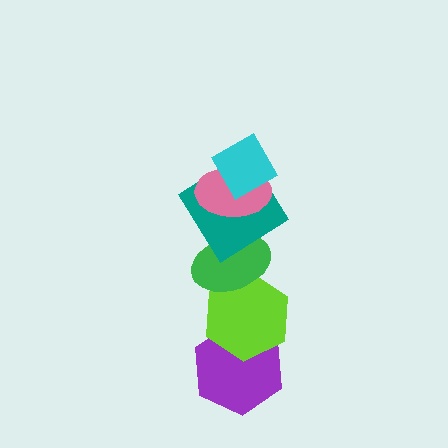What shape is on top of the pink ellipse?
The cyan diamond is on top of the pink ellipse.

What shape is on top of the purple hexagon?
The lime hexagon is on top of the purple hexagon.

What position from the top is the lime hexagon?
The lime hexagon is 5th from the top.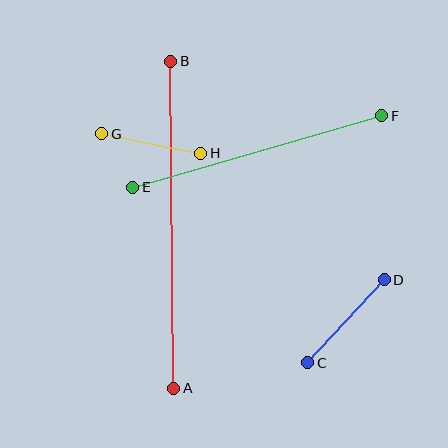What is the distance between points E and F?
The distance is approximately 259 pixels.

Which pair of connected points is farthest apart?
Points A and B are farthest apart.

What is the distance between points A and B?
The distance is approximately 327 pixels.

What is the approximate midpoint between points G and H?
The midpoint is at approximately (151, 144) pixels.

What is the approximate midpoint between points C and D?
The midpoint is at approximately (346, 321) pixels.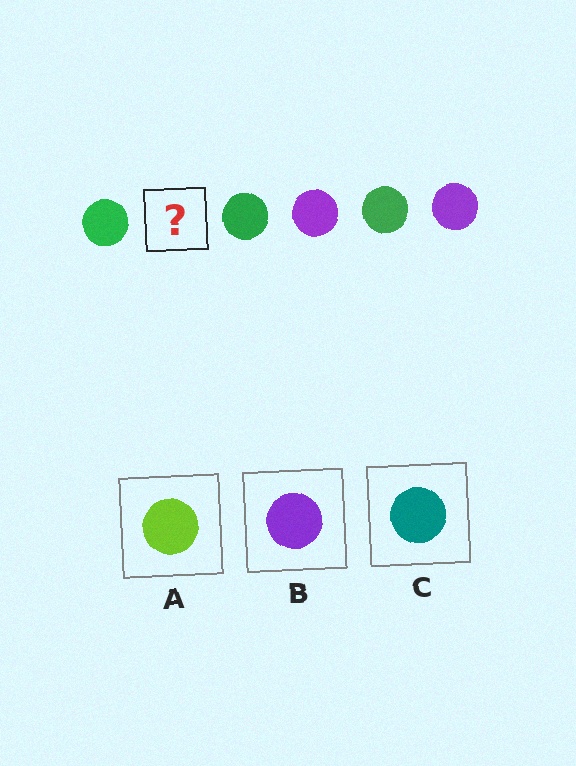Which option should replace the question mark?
Option B.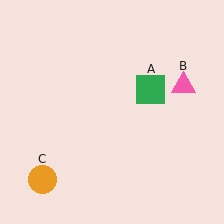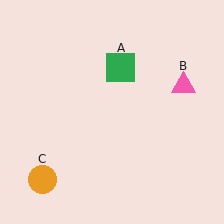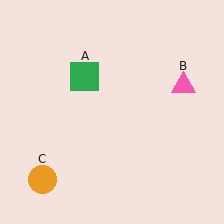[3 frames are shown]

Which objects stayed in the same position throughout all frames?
Pink triangle (object B) and orange circle (object C) remained stationary.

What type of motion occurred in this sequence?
The green square (object A) rotated counterclockwise around the center of the scene.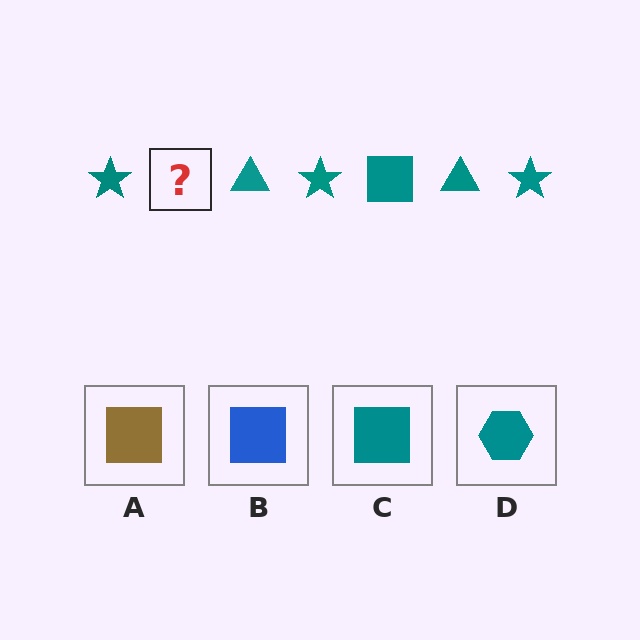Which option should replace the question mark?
Option C.